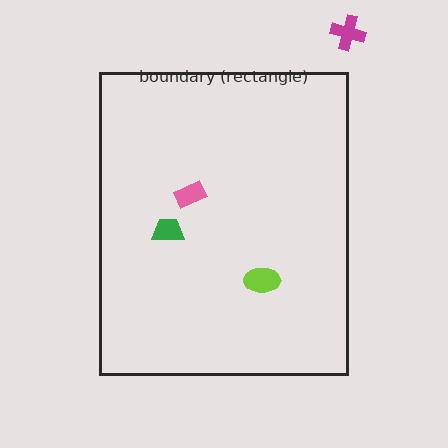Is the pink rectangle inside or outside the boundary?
Inside.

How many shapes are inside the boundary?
3 inside, 1 outside.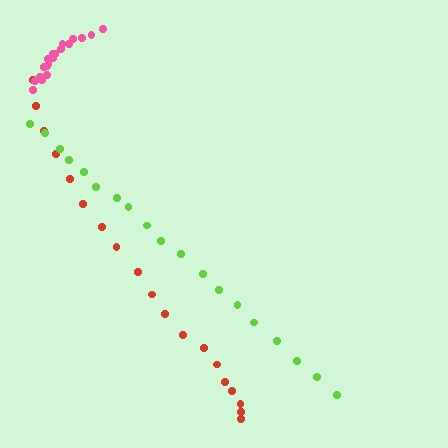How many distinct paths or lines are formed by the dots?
There are 3 distinct paths.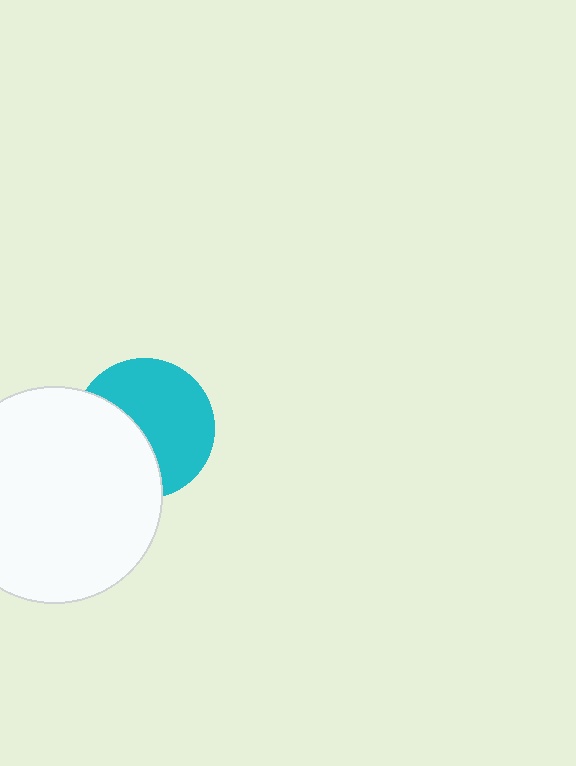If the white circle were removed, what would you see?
You would see the complete cyan circle.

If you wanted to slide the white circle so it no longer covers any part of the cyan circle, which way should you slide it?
Slide it left — that is the most direct way to separate the two shapes.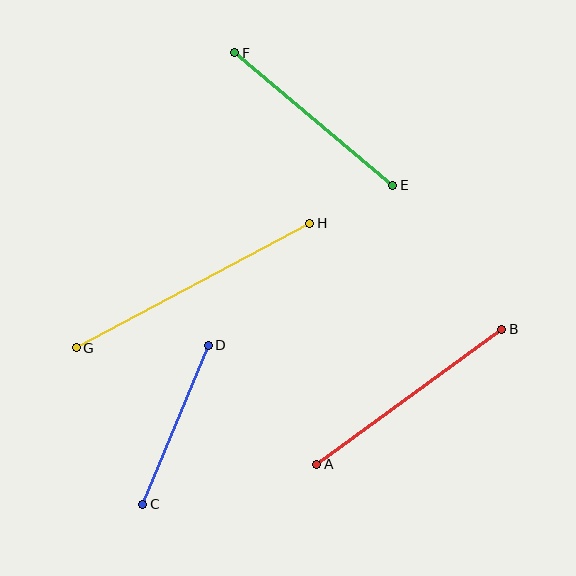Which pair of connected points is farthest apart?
Points G and H are farthest apart.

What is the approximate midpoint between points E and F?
The midpoint is at approximately (314, 119) pixels.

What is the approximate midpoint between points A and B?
The midpoint is at approximately (409, 397) pixels.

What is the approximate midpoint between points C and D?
The midpoint is at approximately (175, 425) pixels.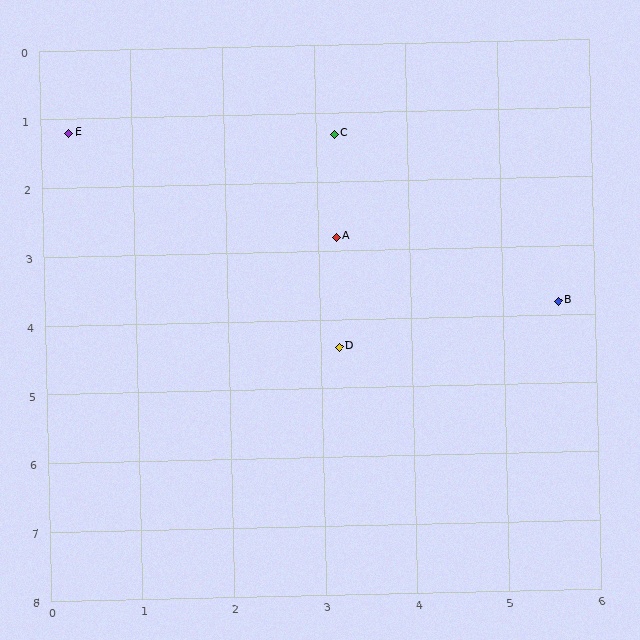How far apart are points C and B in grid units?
Points C and B are about 3.5 grid units apart.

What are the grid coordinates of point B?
Point B is at approximately (5.6, 3.8).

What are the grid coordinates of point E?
Point E is at approximately (0.3, 1.2).